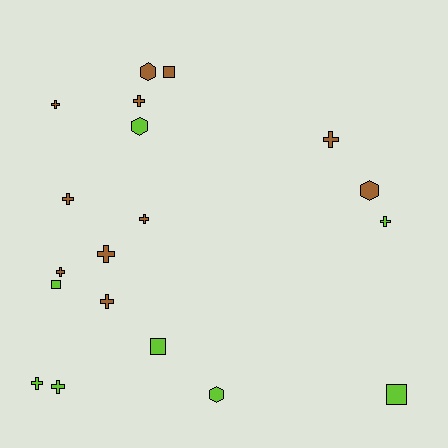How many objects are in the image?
There are 19 objects.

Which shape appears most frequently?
Cross, with 11 objects.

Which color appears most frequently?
Brown, with 11 objects.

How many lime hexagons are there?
There are 2 lime hexagons.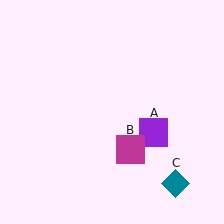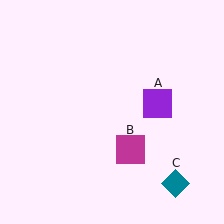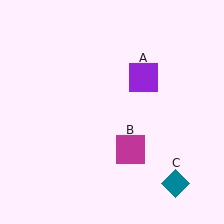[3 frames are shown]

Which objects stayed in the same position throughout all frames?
Magenta square (object B) and teal diamond (object C) remained stationary.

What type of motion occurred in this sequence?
The purple square (object A) rotated counterclockwise around the center of the scene.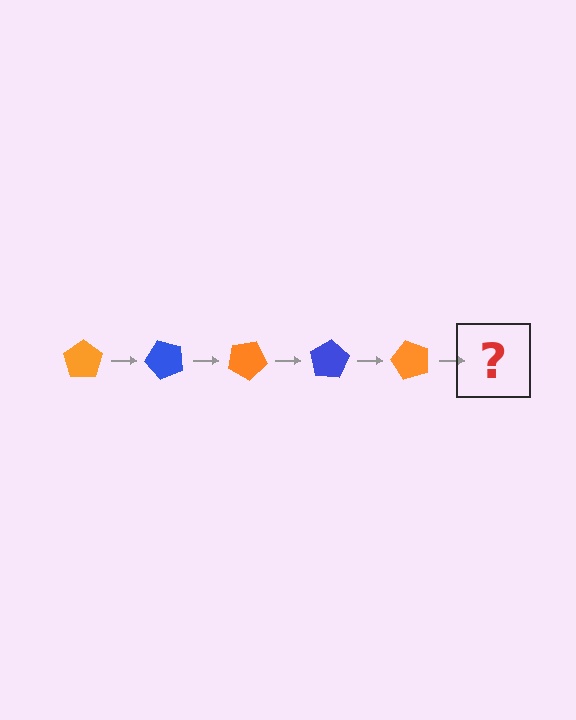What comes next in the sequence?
The next element should be a blue pentagon, rotated 250 degrees from the start.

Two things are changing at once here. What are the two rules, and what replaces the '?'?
The two rules are that it rotates 50 degrees each step and the color cycles through orange and blue. The '?' should be a blue pentagon, rotated 250 degrees from the start.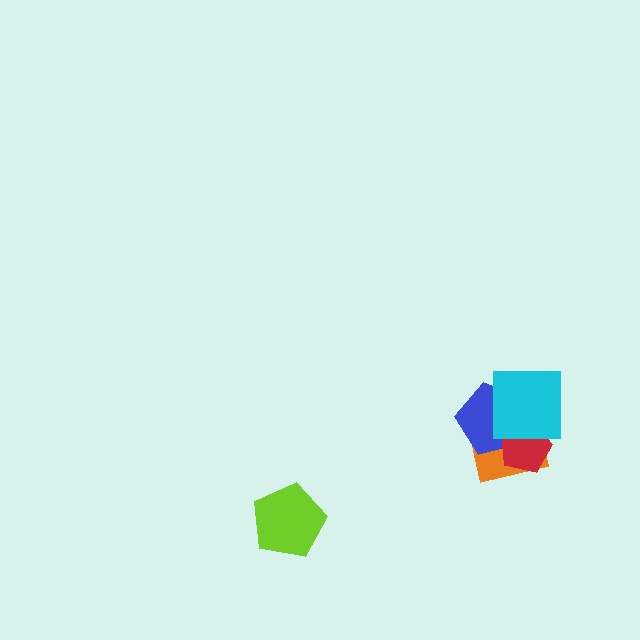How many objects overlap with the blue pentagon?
3 objects overlap with the blue pentagon.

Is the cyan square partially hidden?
No, no other shape covers it.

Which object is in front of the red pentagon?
The cyan square is in front of the red pentagon.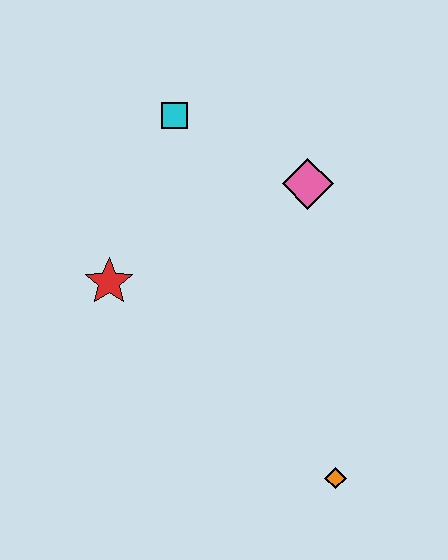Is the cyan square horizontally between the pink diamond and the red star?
Yes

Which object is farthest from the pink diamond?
The orange diamond is farthest from the pink diamond.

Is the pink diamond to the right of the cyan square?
Yes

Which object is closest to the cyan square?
The pink diamond is closest to the cyan square.